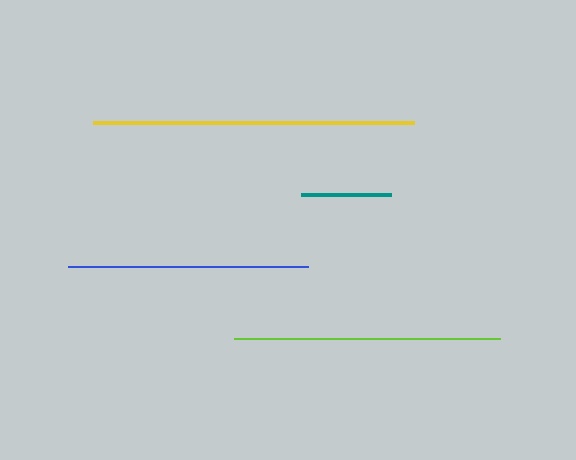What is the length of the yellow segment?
The yellow segment is approximately 322 pixels long.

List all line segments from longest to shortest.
From longest to shortest: yellow, lime, blue, teal.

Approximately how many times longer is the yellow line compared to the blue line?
The yellow line is approximately 1.3 times the length of the blue line.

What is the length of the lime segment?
The lime segment is approximately 266 pixels long.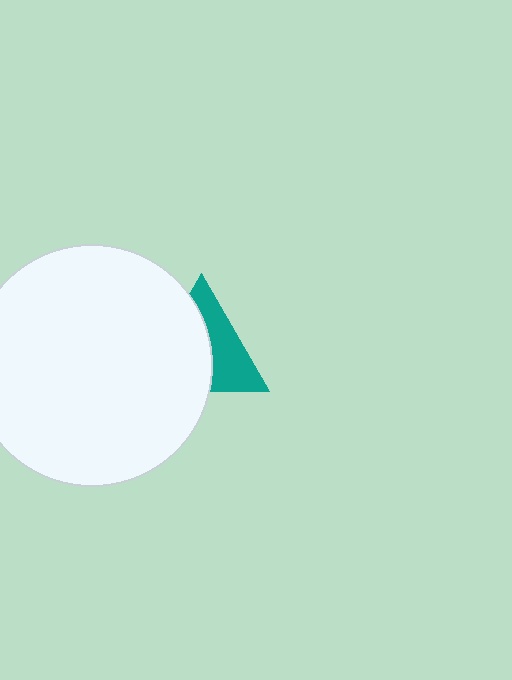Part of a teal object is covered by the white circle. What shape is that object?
It is a triangle.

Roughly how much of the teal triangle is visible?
A small part of it is visible (roughly 45%).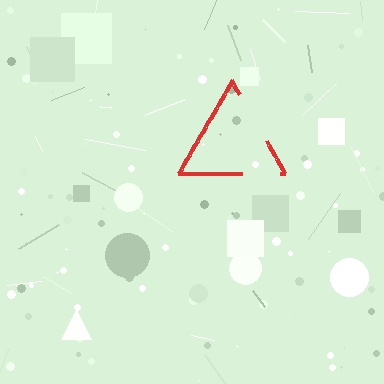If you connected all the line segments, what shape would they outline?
They would outline a triangle.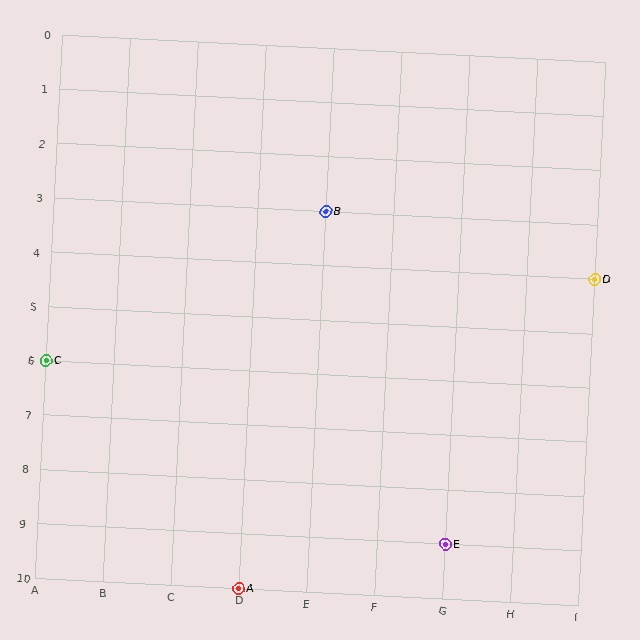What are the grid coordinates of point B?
Point B is at grid coordinates (E, 3).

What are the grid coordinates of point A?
Point A is at grid coordinates (D, 10).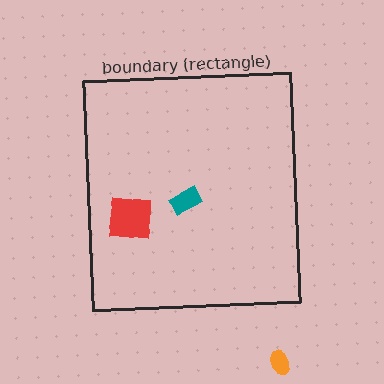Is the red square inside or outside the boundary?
Inside.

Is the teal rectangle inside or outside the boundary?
Inside.